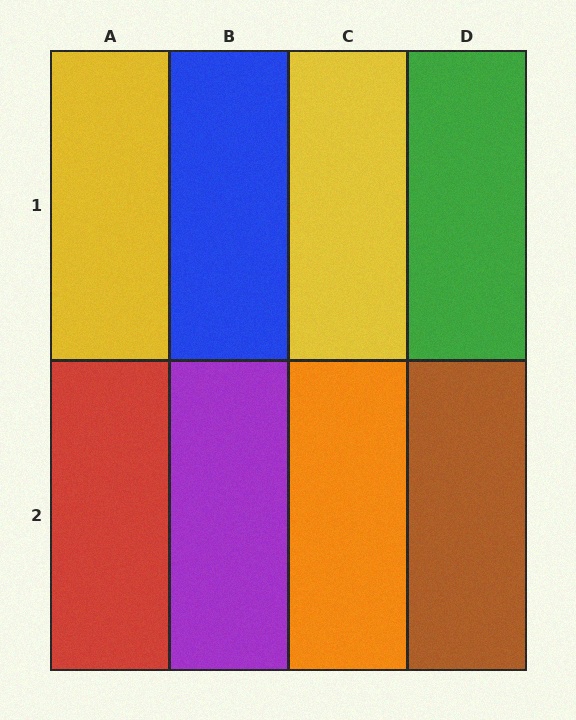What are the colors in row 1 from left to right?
Yellow, blue, yellow, green.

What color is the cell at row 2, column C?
Orange.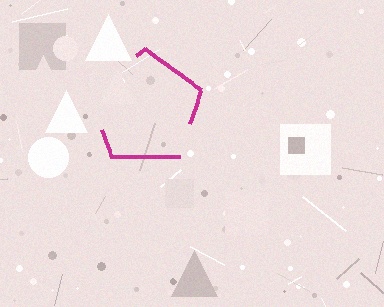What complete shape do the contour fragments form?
The contour fragments form a pentagon.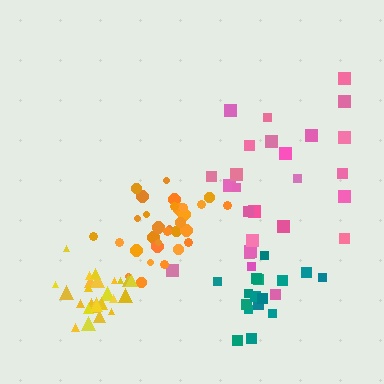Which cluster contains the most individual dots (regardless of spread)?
Orange (32).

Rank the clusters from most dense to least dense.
yellow, orange, teal, pink.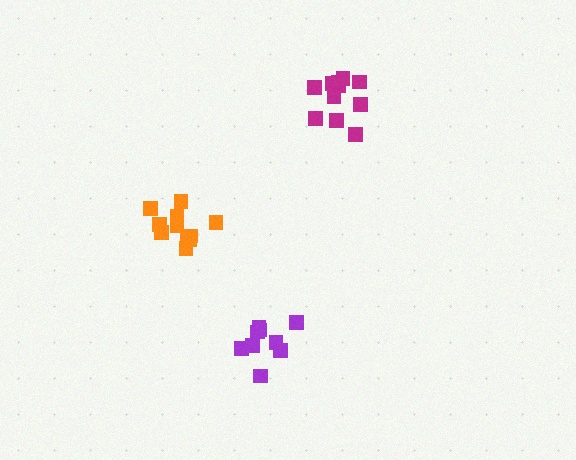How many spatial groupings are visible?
There are 3 spatial groupings.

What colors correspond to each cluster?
The clusters are colored: orange, magenta, purple.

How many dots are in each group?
Group 1: 11 dots, Group 2: 11 dots, Group 3: 9 dots (31 total).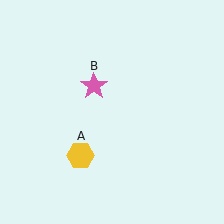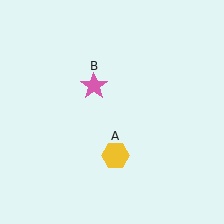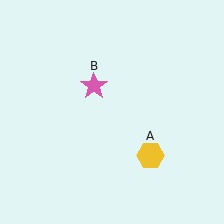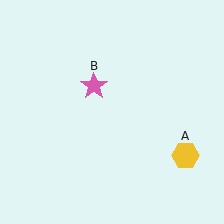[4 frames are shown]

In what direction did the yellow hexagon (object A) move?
The yellow hexagon (object A) moved right.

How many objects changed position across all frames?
1 object changed position: yellow hexagon (object A).